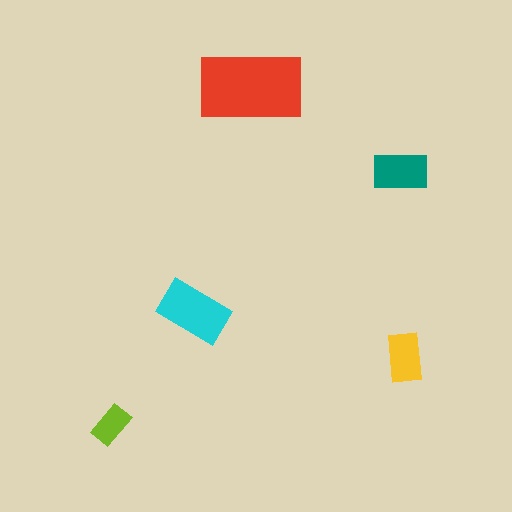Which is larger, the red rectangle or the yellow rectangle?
The red one.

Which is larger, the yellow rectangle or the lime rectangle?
The yellow one.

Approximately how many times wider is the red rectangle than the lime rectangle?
About 2.5 times wider.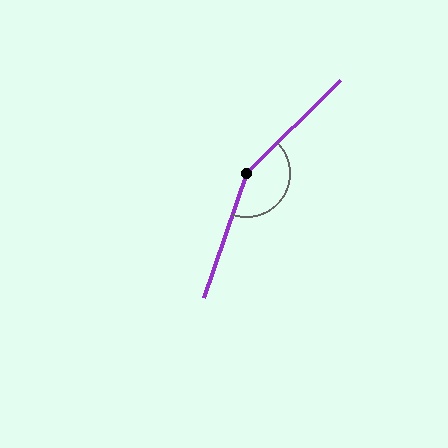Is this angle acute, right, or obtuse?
It is obtuse.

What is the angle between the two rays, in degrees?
Approximately 153 degrees.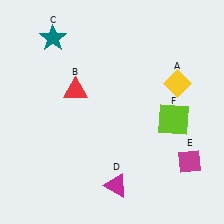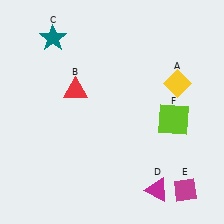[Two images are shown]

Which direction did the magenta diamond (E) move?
The magenta diamond (E) moved down.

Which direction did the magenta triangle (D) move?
The magenta triangle (D) moved right.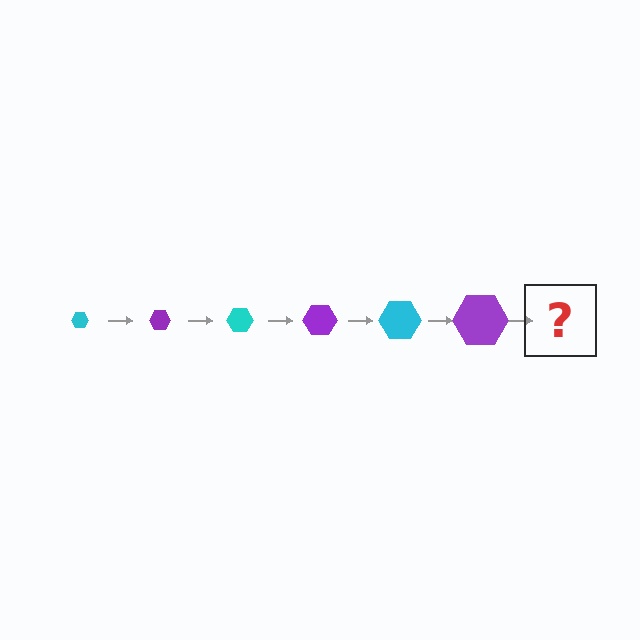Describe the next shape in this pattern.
It should be a cyan hexagon, larger than the previous one.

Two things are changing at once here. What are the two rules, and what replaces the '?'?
The two rules are that the hexagon grows larger each step and the color cycles through cyan and purple. The '?' should be a cyan hexagon, larger than the previous one.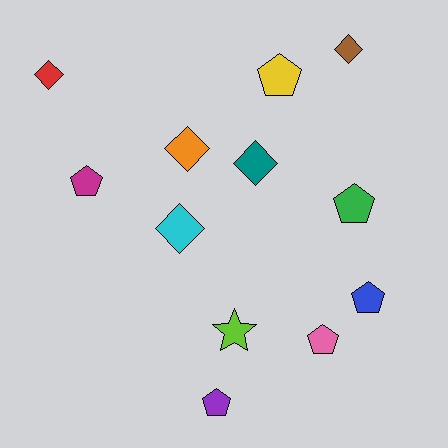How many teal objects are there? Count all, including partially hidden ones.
There is 1 teal object.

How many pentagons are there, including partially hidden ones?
There are 6 pentagons.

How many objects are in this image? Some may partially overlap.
There are 12 objects.